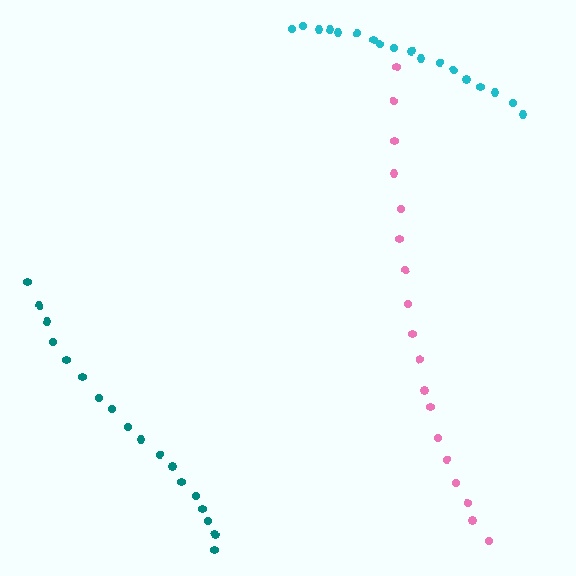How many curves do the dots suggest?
There are 3 distinct paths.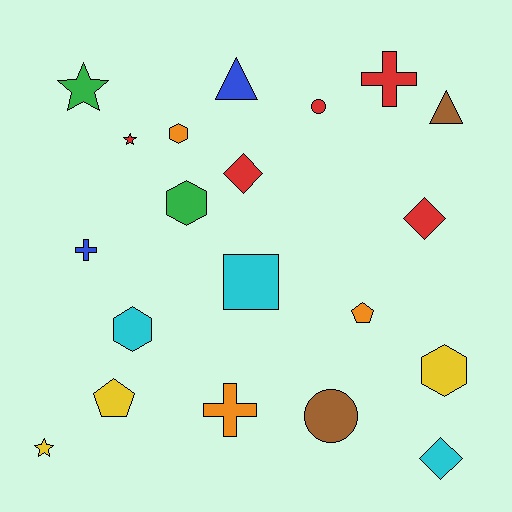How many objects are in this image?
There are 20 objects.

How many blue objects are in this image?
There are 2 blue objects.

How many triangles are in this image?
There are 2 triangles.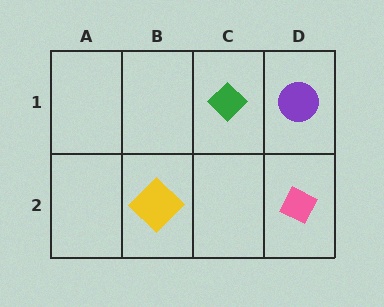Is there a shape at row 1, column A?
No, that cell is empty.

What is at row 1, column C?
A green diamond.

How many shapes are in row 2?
2 shapes.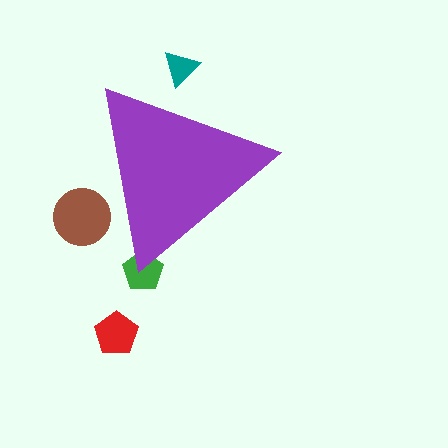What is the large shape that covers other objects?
A purple triangle.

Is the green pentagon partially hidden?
Yes, the green pentagon is partially hidden behind the purple triangle.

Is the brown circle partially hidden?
Yes, the brown circle is partially hidden behind the purple triangle.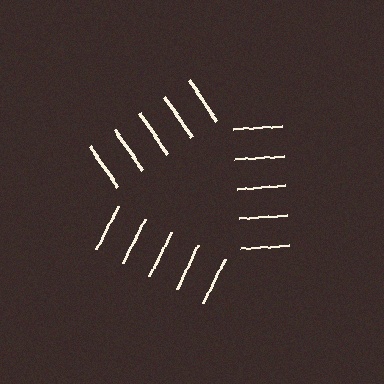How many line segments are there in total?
15 — 5 along each of the 3 edges.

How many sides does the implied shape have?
3 sides — the line-ends trace a triangle.